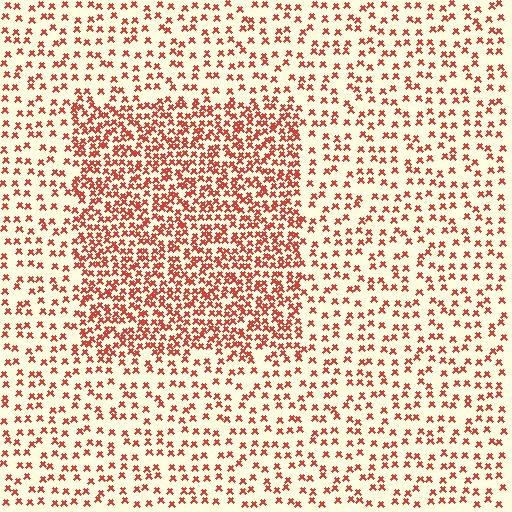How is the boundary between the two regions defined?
The boundary is defined by a change in element density (approximately 2.2x ratio). All elements are the same color, size, and shape.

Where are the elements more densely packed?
The elements are more densely packed inside the rectangle boundary.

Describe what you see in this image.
The image contains small red elements arranged at two different densities. A rectangle-shaped region is visible where the elements are more densely packed than the surrounding area.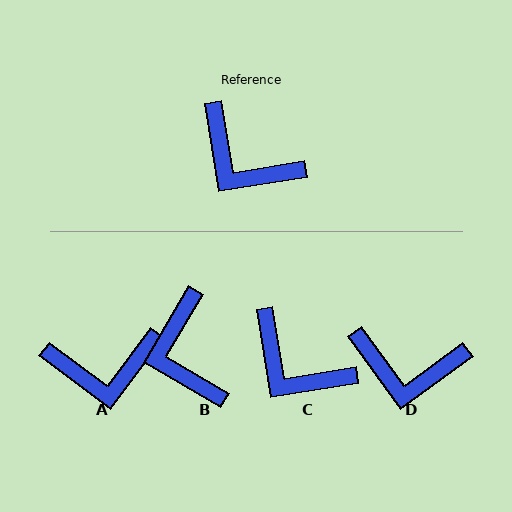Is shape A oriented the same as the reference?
No, it is off by about 44 degrees.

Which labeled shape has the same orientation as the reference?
C.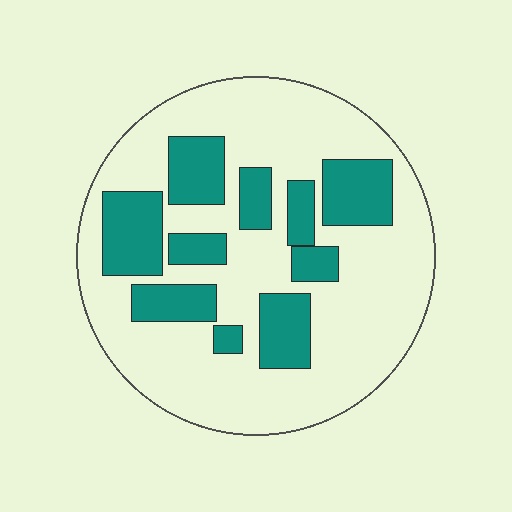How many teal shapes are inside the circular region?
10.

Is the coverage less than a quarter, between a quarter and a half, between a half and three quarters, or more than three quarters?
Between a quarter and a half.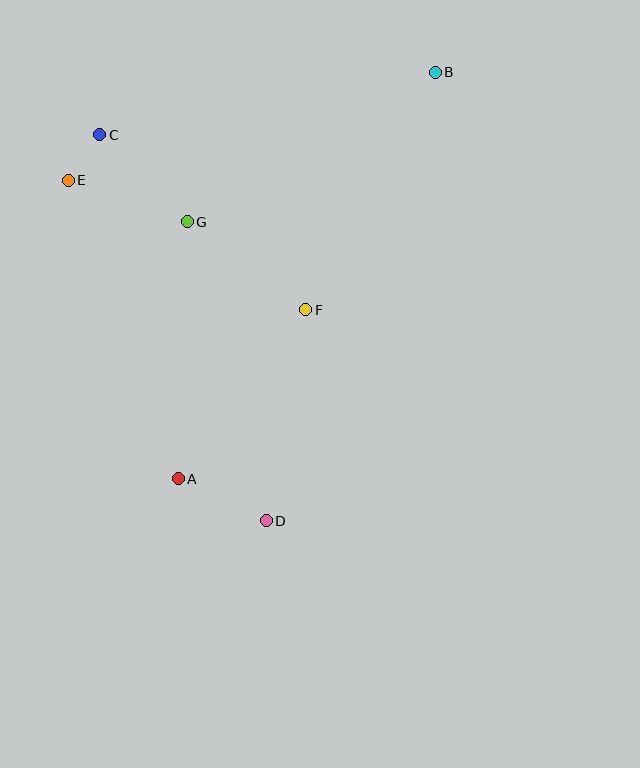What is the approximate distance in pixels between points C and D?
The distance between C and D is approximately 420 pixels.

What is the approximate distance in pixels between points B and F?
The distance between B and F is approximately 271 pixels.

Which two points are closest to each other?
Points C and E are closest to each other.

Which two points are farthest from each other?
Points A and B are farthest from each other.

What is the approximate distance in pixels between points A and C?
The distance between A and C is approximately 353 pixels.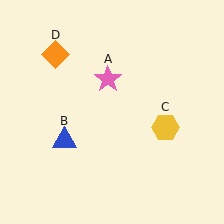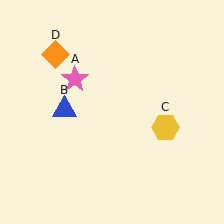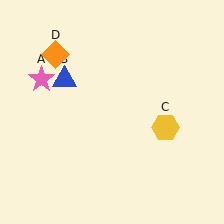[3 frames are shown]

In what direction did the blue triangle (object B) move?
The blue triangle (object B) moved up.